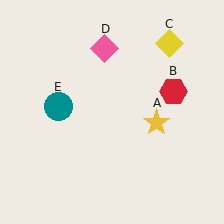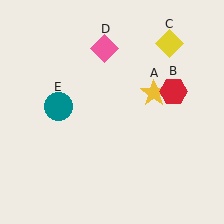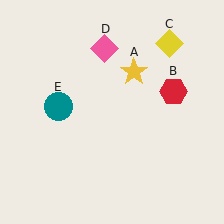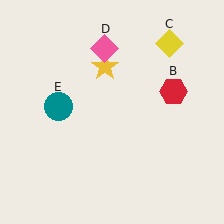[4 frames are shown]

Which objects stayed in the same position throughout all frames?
Red hexagon (object B) and yellow diamond (object C) and pink diamond (object D) and teal circle (object E) remained stationary.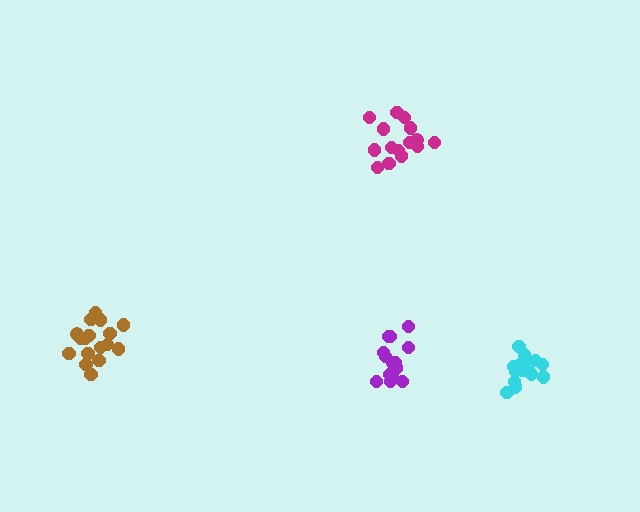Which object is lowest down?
The cyan cluster is bottommost.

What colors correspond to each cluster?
The clusters are colored: brown, cyan, purple, magenta.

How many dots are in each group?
Group 1: 17 dots, Group 2: 15 dots, Group 3: 14 dots, Group 4: 15 dots (61 total).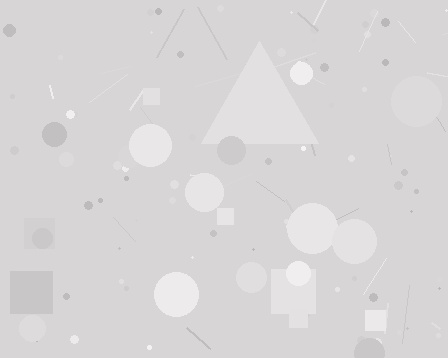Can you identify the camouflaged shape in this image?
The camouflaged shape is a triangle.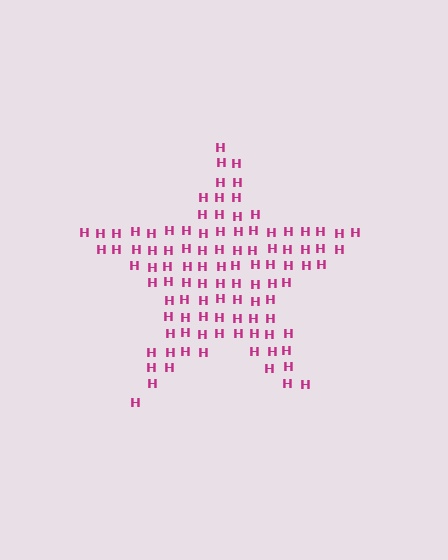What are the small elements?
The small elements are letter H's.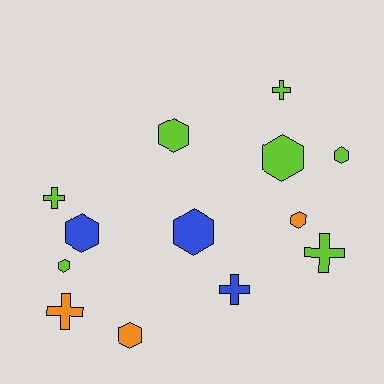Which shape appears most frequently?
Hexagon, with 8 objects.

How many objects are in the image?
There are 13 objects.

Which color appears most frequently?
Lime, with 7 objects.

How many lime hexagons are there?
There are 4 lime hexagons.